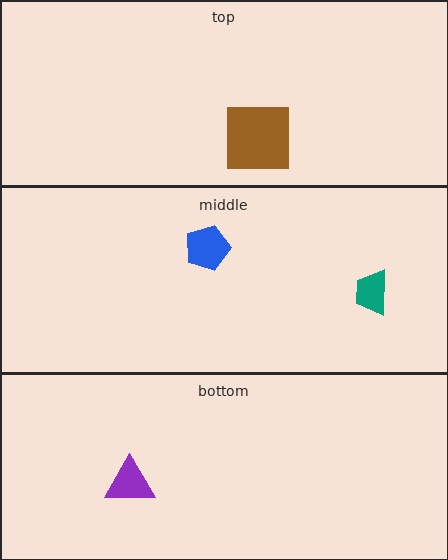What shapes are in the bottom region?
The purple triangle.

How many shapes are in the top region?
1.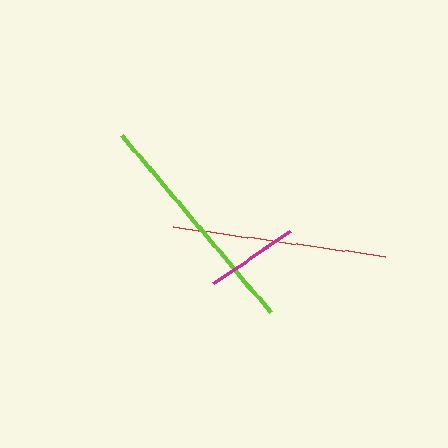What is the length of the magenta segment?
The magenta segment is approximately 93 pixels long.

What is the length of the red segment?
The red segment is approximately 214 pixels long.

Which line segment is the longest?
The lime line is the longest at approximately 231 pixels.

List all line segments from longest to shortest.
From longest to shortest: lime, red, magenta.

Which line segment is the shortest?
The magenta line is the shortest at approximately 93 pixels.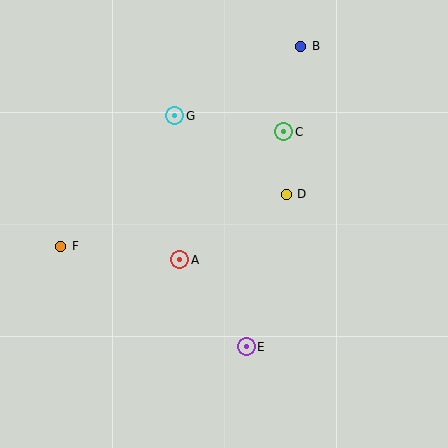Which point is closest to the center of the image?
Point A at (180, 260) is closest to the center.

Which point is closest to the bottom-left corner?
Point F is closest to the bottom-left corner.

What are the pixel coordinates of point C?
Point C is at (284, 132).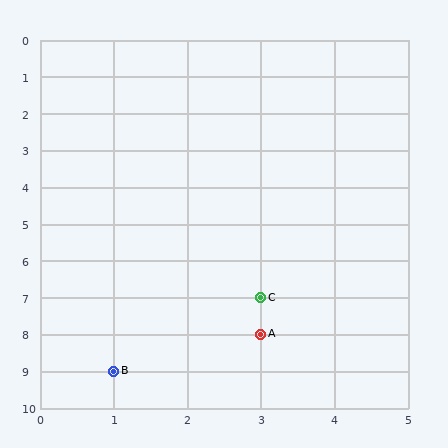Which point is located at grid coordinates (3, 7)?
Point C is at (3, 7).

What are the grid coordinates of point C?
Point C is at grid coordinates (3, 7).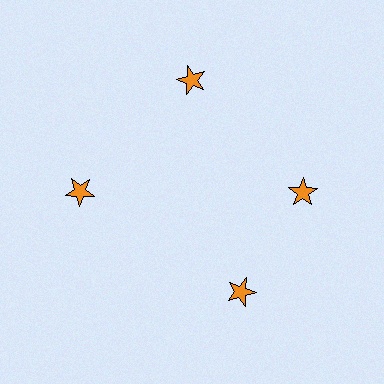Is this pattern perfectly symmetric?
No. The 4 orange stars are arranged in a ring, but one element near the 6 o'clock position is rotated out of alignment along the ring, breaking the 4-fold rotational symmetry.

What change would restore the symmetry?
The symmetry would be restored by rotating it back into even spacing with its neighbors so that all 4 stars sit at equal angles and equal distance from the center.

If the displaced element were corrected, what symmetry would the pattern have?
It would have 4-fold rotational symmetry — the pattern would map onto itself every 90 degrees.